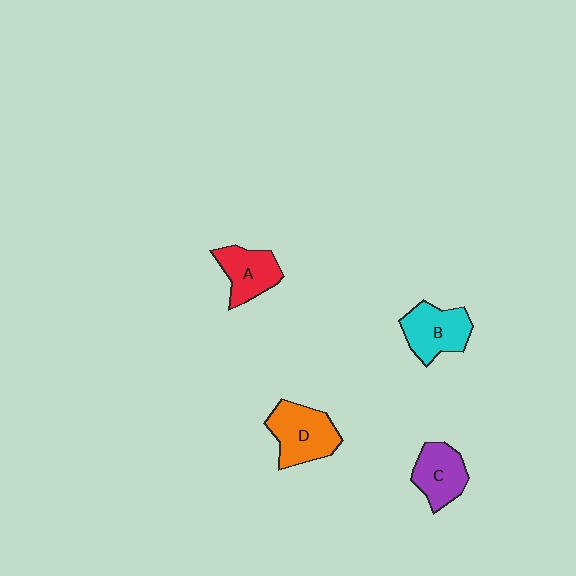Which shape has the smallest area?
Shape C (purple).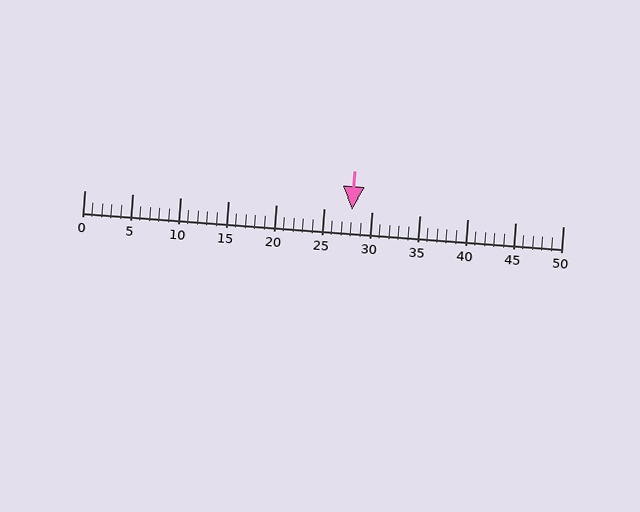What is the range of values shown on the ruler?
The ruler shows values from 0 to 50.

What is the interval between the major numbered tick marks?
The major tick marks are spaced 5 units apart.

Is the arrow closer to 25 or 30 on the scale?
The arrow is closer to 30.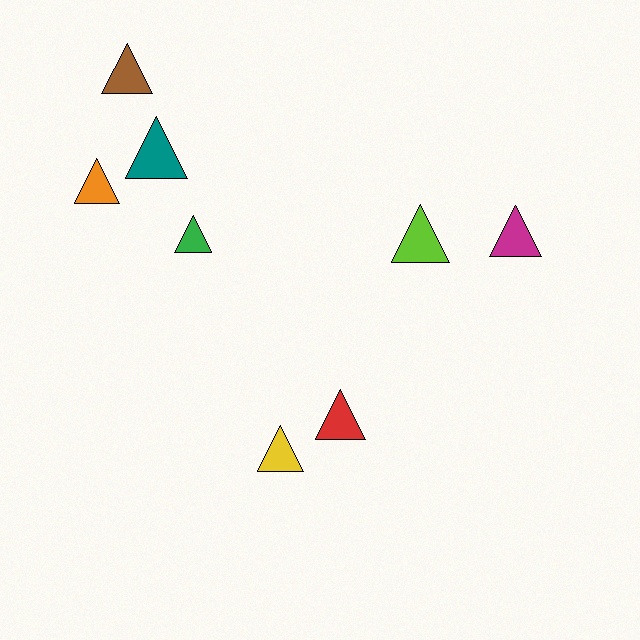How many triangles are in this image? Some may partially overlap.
There are 8 triangles.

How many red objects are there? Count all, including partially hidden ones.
There is 1 red object.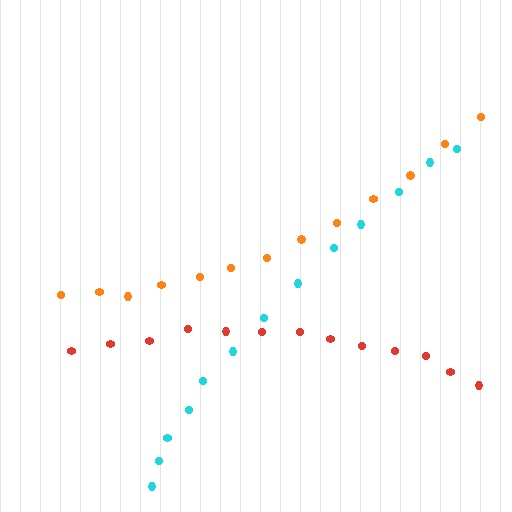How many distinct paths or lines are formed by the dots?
There are 3 distinct paths.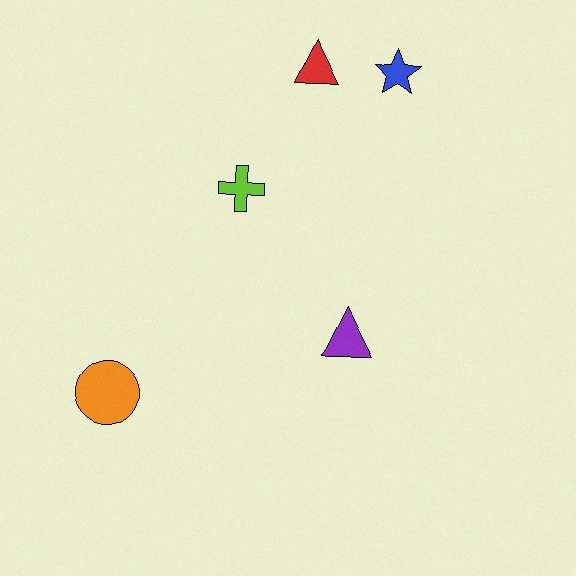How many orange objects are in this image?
There is 1 orange object.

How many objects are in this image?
There are 5 objects.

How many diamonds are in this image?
There are no diamonds.